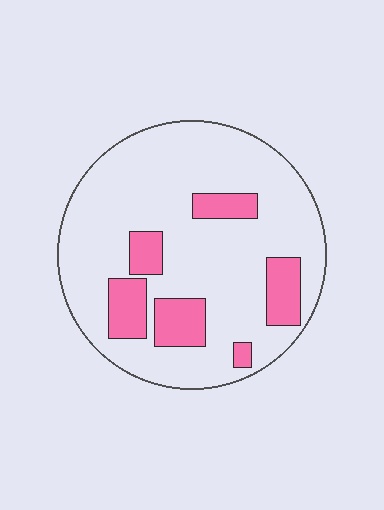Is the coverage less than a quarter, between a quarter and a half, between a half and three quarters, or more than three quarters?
Less than a quarter.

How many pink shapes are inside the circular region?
6.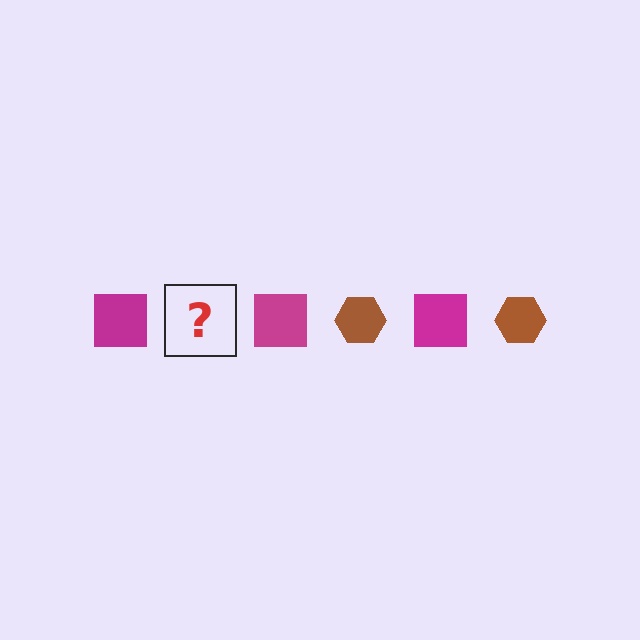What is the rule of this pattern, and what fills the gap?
The rule is that the pattern alternates between magenta square and brown hexagon. The gap should be filled with a brown hexagon.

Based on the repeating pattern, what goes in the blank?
The blank should be a brown hexagon.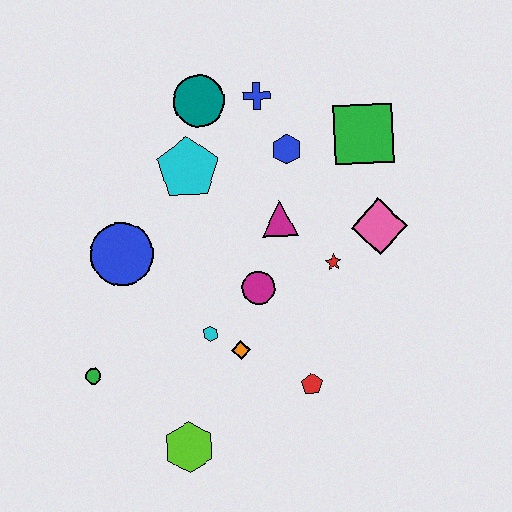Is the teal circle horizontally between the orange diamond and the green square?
No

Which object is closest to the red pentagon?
The orange diamond is closest to the red pentagon.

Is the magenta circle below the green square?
Yes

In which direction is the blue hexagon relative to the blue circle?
The blue hexagon is to the right of the blue circle.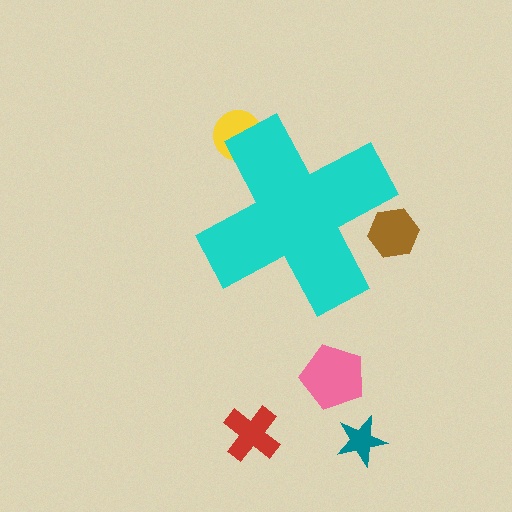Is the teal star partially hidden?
No, the teal star is fully visible.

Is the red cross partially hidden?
No, the red cross is fully visible.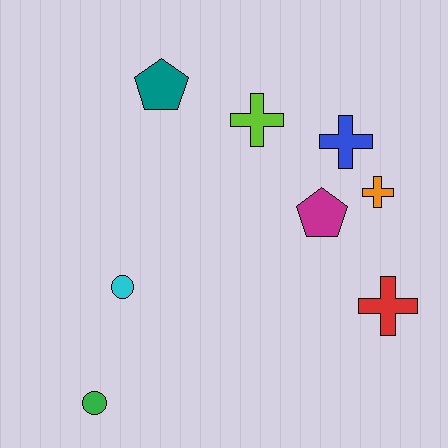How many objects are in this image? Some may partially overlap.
There are 8 objects.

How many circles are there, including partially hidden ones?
There are 2 circles.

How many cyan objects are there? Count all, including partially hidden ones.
There is 1 cyan object.